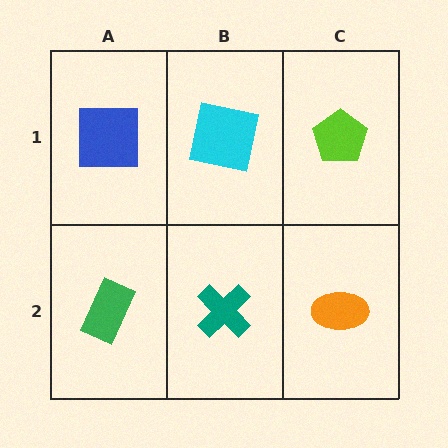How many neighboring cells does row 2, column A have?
2.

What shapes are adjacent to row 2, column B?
A cyan square (row 1, column B), a green rectangle (row 2, column A), an orange ellipse (row 2, column C).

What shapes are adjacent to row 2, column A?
A blue square (row 1, column A), a teal cross (row 2, column B).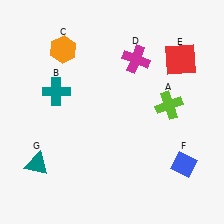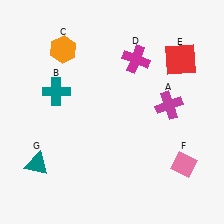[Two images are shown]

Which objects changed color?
A changed from lime to magenta. F changed from blue to pink.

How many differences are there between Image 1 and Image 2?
There are 2 differences between the two images.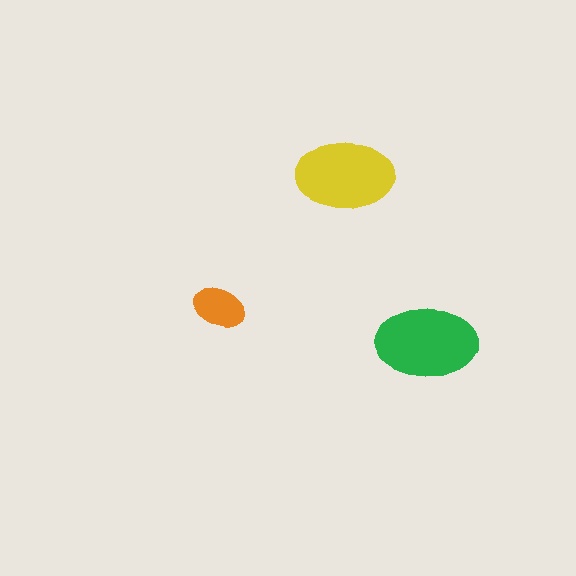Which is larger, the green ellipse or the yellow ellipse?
The green one.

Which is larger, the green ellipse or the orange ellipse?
The green one.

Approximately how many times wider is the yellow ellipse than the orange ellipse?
About 2 times wider.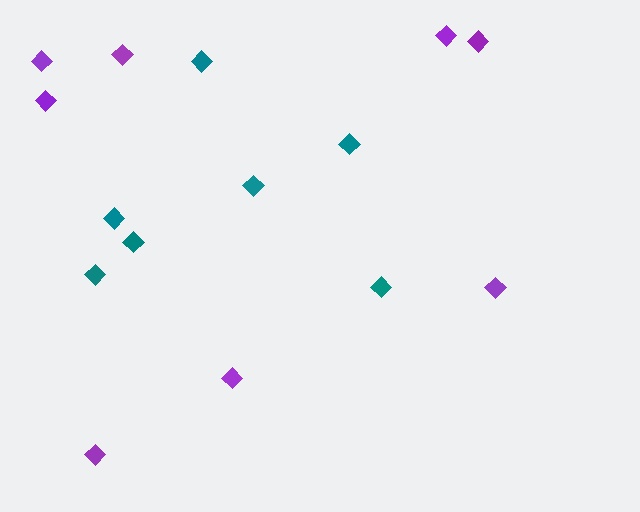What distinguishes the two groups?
There are 2 groups: one group of purple diamonds (8) and one group of teal diamonds (7).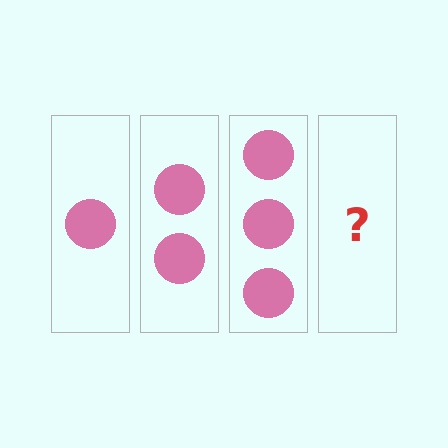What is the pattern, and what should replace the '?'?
The pattern is that each step adds one more circle. The '?' should be 4 circles.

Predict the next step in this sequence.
The next step is 4 circles.